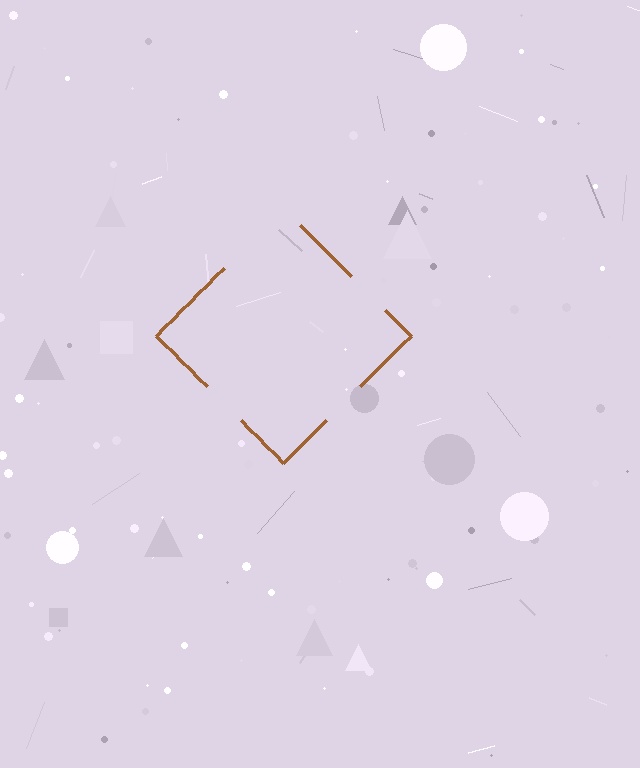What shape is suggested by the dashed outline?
The dashed outline suggests a diamond.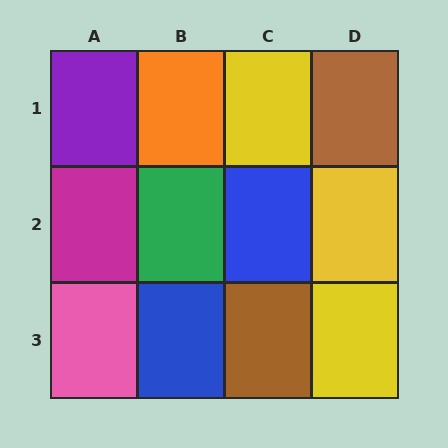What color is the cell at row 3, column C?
Brown.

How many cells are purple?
1 cell is purple.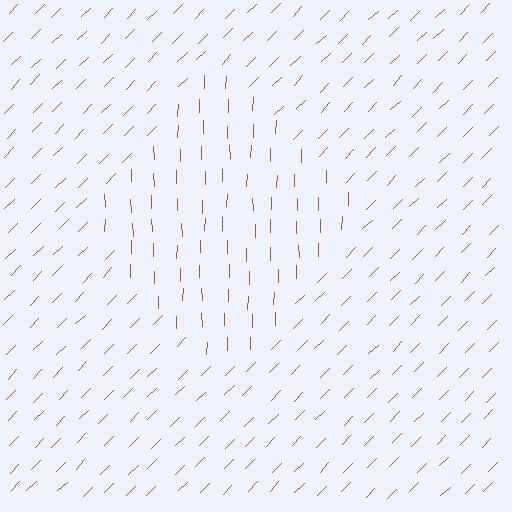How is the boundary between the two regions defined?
The boundary is defined purely by a change in line orientation (approximately 45 degrees difference). All lines are the same color and thickness.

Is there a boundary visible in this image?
Yes, there is a texture boundary formed by a change in line orientation.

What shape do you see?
I see a diamond.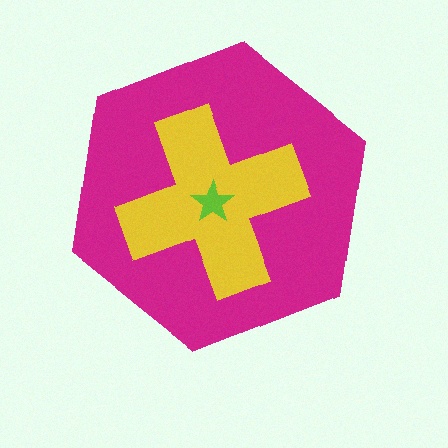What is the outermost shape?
The magenta hexagon.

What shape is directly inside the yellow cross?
The lime star.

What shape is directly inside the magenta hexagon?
The yellow cross.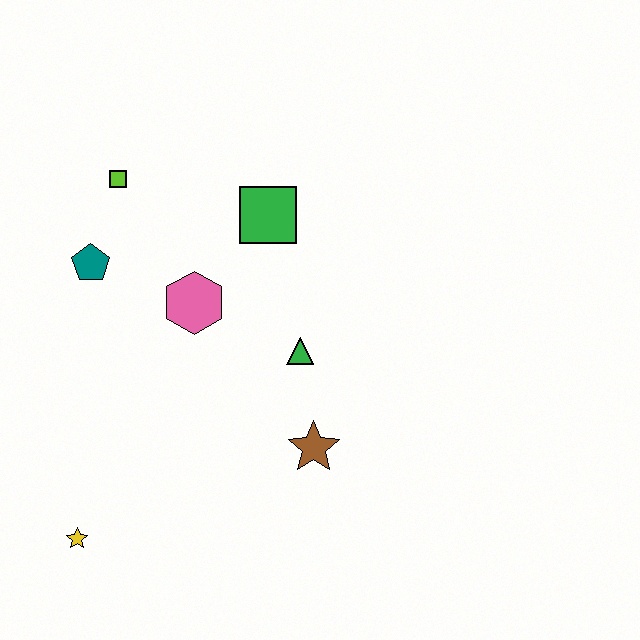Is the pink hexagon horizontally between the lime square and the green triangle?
Yes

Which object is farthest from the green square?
The yellow star is farthest from the green square.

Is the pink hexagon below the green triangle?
No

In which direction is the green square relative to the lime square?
The green square is to the right of the lime square.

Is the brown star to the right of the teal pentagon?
Yes